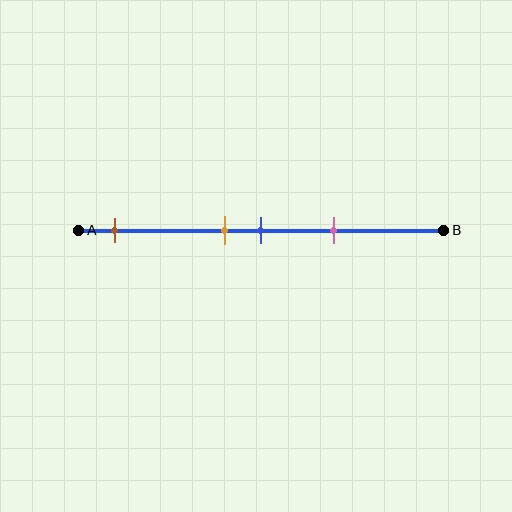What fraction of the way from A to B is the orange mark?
The orange mark is approximately 40% (0.4) of the way from A to B.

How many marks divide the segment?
There are 4 marks dividing the segment.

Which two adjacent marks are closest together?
The orange and blue marks are the closest adjacent pair.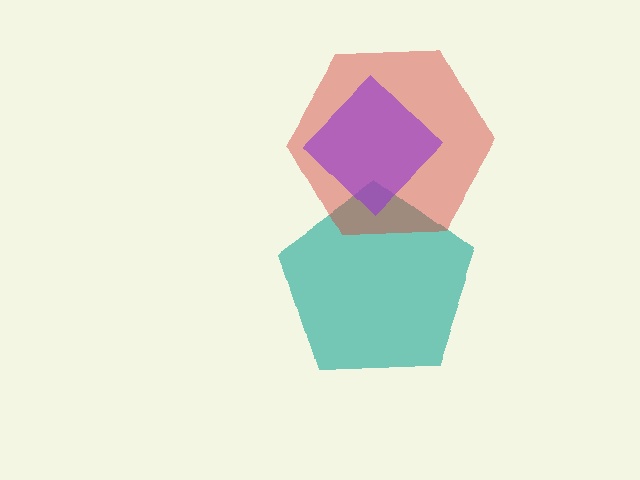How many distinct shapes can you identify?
There are 3 distinct shapes: a teal pentagon, a red hexagon, a purple diamond.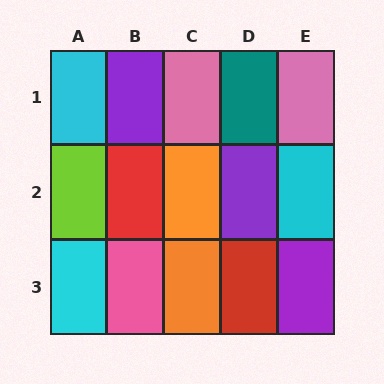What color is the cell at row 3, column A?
Cyan.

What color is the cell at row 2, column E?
Cyan.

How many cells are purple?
3 cells are purple.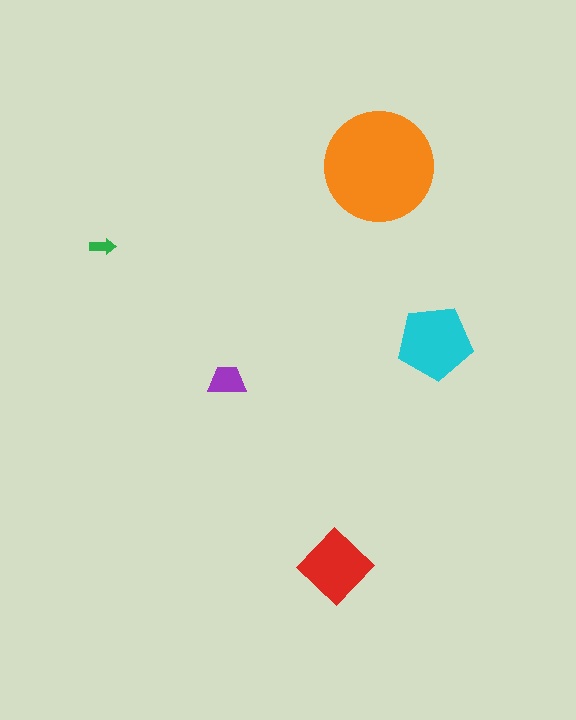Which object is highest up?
The orange circle is topmost.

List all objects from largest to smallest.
The orange circle, the cyan pentagon, the red diamond, the purple trapezoid, the green arrow.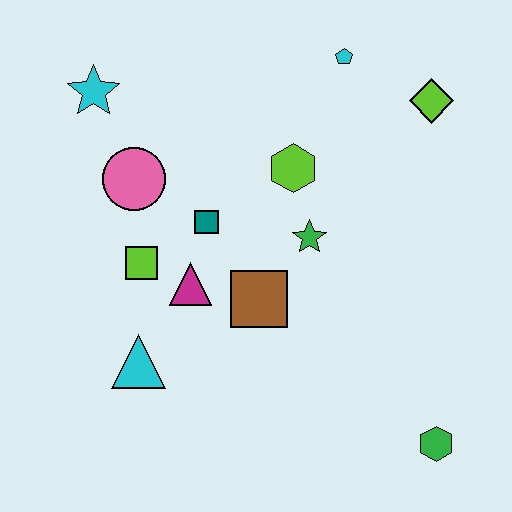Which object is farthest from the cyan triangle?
The lime diamond is farthest from the cyan triangle.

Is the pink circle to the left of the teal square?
Yes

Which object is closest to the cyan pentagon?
The lime diamond is closest to the cyan pentagon.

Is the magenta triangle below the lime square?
Yes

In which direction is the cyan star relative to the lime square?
The cyan star is above the lime square.